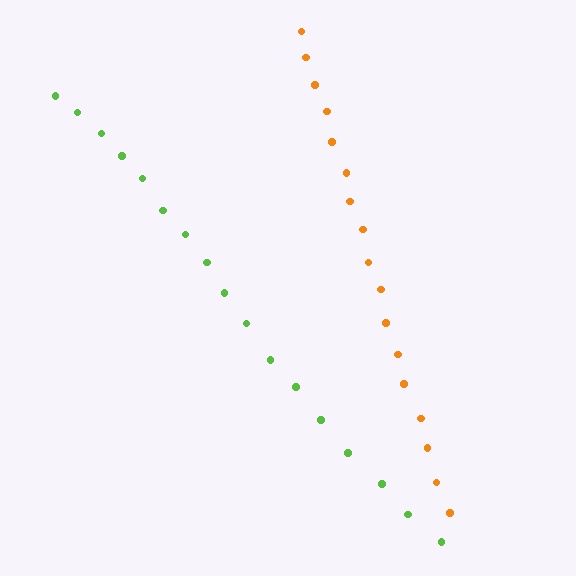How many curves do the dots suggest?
There are 2 distinct paths.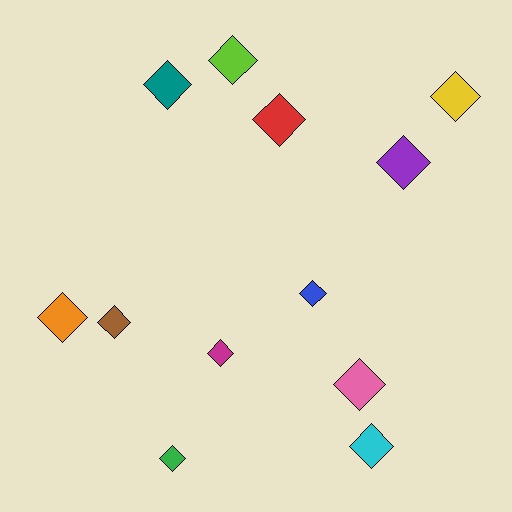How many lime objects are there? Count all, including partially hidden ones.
There is 1 lime object.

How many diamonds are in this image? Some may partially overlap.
There are 12 diamonds.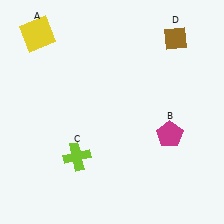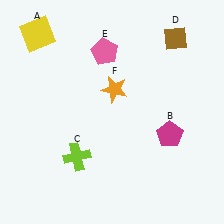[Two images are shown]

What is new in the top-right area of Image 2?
An orange star (F) was added in the top-right area of Image 2.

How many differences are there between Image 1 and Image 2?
There are 2 differences between the two images.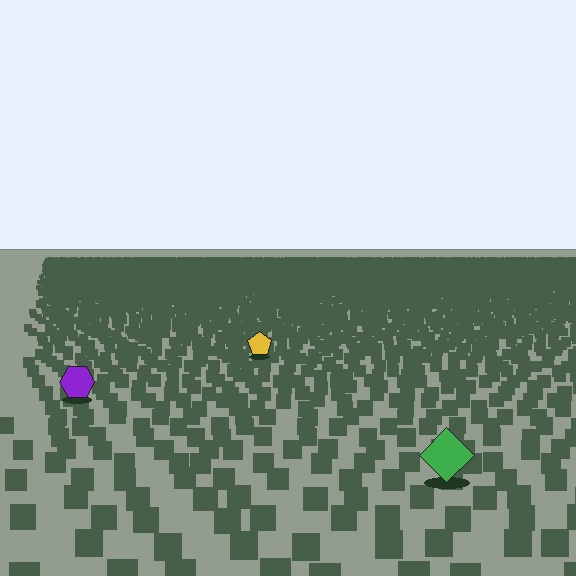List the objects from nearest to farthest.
From nearest to farthest: the green diamond, the purple hexagon, the yellow pentagon.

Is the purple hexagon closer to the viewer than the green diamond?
No. The green diamond is closer — you can tell from the texture gradient: the ground texture is coarser near it.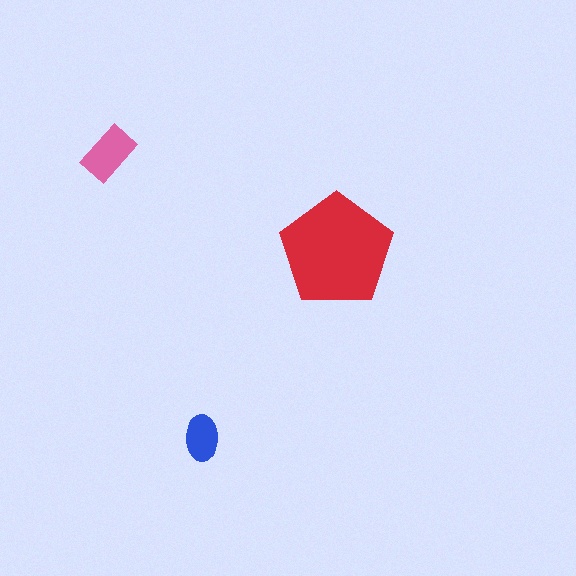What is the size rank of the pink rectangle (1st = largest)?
2nd.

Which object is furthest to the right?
The red pentagon is rightmost.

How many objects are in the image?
There are 3 objects in the image.